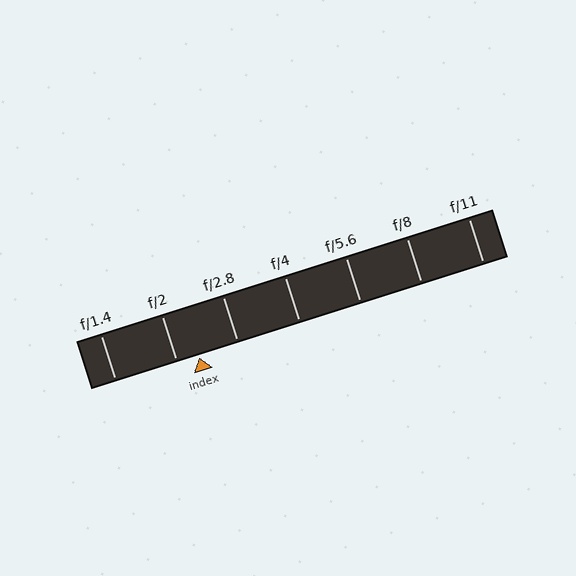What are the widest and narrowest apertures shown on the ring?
The widest aperture shown is f/1.4 and the narrowest is f/11.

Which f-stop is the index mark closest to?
The index mark is closest to f/2.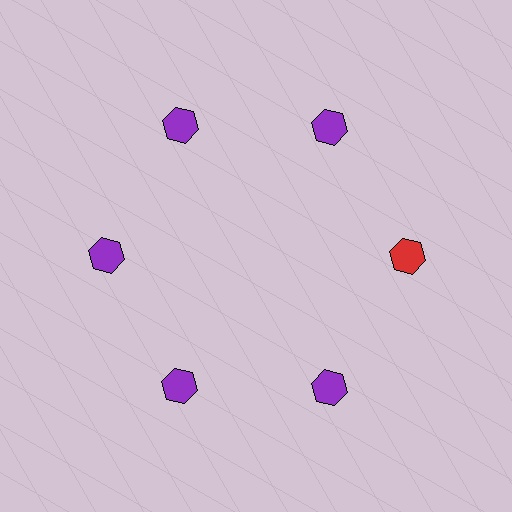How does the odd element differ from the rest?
It has a different color: red instead of purple.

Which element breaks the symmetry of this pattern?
The red hexagon at roughly the 3 o'clock position breaks the symmetry. All other shapes are purple hexagons.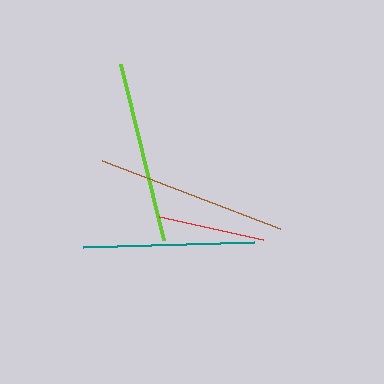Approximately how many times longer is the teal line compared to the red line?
The teal line is approximately 1.6 times the length of the red line.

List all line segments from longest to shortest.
From longest to shortest: brown, lime, teal, red.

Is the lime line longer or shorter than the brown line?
The brown line is longer than the lime line.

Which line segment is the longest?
The brown line is the longest at approximately 190 pixels.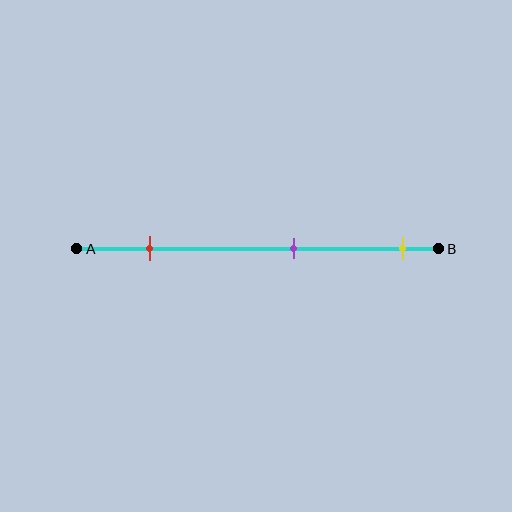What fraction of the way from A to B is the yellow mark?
The yellow mark is approximately 90% (0.9) of the way from A to B.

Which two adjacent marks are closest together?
The purple and yellow marks are the closest adjacent pair.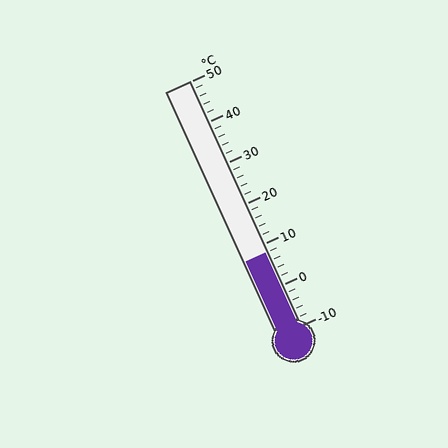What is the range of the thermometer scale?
The thermometer scale ranges from -10°C to 50°C.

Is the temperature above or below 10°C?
The temperature is below 10°C.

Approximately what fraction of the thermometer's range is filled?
The thermometer is filled to approximately 30% of its range.